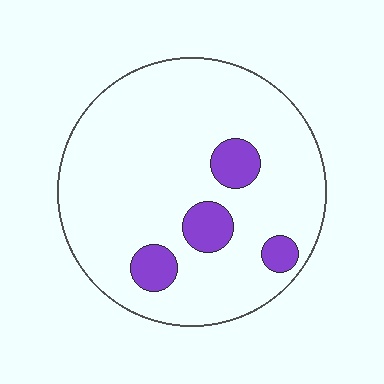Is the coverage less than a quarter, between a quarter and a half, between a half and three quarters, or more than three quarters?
Less than a quarter.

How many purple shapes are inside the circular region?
4.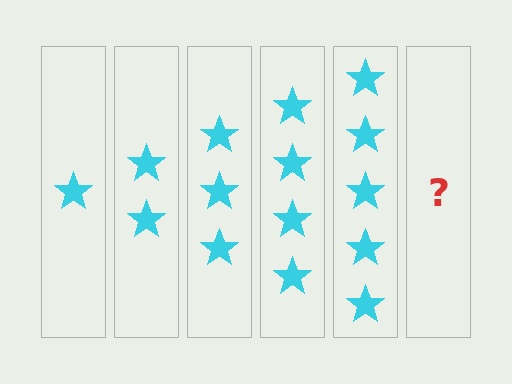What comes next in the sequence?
The next element should be 6 stars.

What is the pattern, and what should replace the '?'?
The pattern is that each step adds one more star. The '?' should be 6 stars.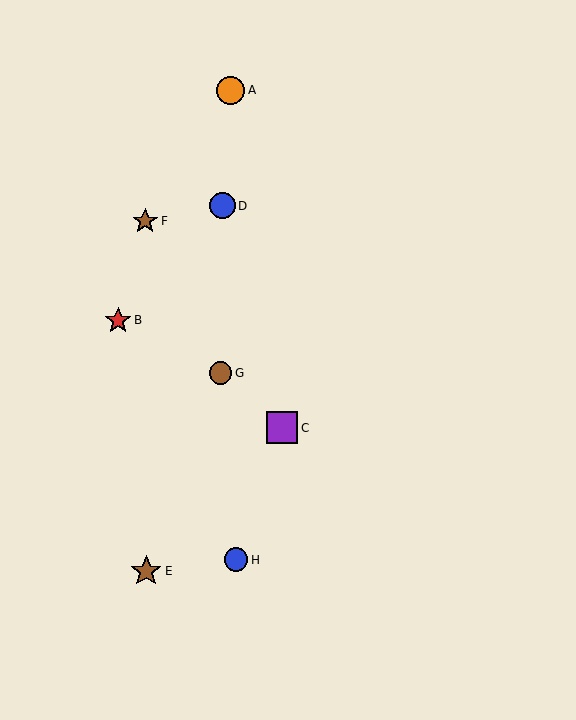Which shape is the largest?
The purple square (labeled C) is the largest.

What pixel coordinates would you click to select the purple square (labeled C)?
Click at (282, 428) to select the purple square C.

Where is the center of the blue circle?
The center of the blue circle is at (223, 206).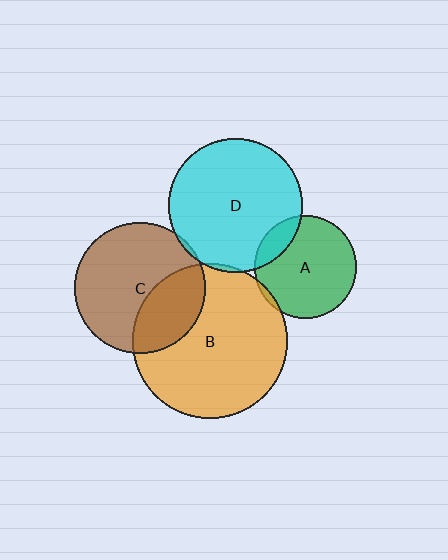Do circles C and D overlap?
Yes.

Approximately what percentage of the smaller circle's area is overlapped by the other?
Approximately 5%.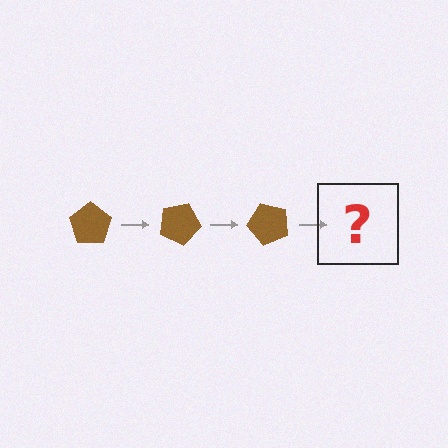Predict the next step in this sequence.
The next step is a brown pentagon rotated 75 degrees.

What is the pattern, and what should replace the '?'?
The pattern is that the pentagon rotates 25 degrees each step. The '?' should be a brown pentagon rotated 75 degrees.